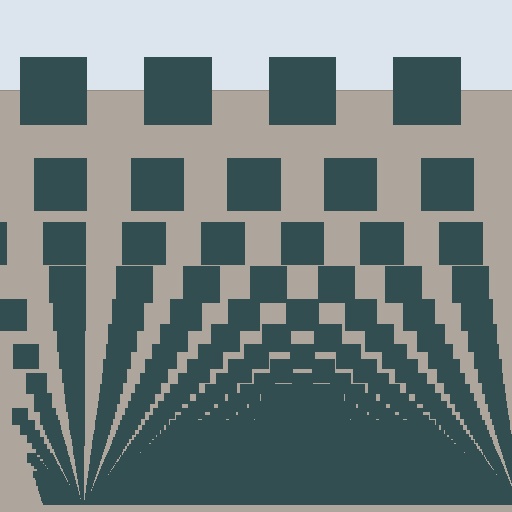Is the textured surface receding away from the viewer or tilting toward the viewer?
The surface appears to tilt toward the viewer. Texture elements get larger and sparser toward the top.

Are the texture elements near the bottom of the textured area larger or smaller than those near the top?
Smaller. The gradient is inverted — elements near the bottom are smaller and denser.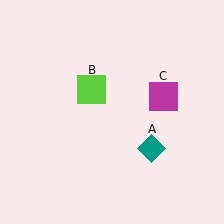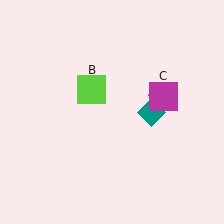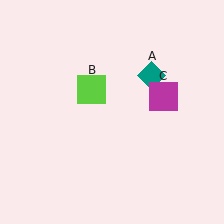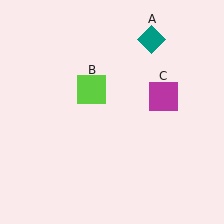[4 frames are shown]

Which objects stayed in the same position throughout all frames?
Lime square (object B) and magenta square (object C) remained stationary.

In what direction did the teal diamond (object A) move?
The teal diamond (object A) moved up.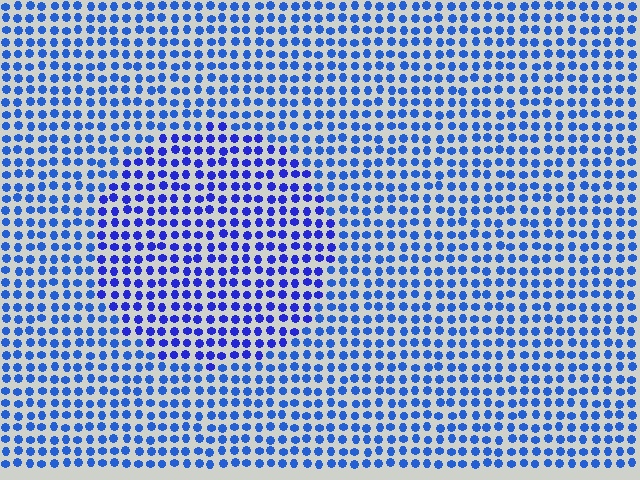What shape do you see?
I see a circle.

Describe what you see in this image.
The image is filled with small blue elements in a uniform arrangement. A circle-shaped region is visible where the elements are tinted to a slightly different hue, forming a subtle color boundary.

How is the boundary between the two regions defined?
The boundary is defined purely by a slight shift in hue (about 19 degrees). Spacing, size, and orientation are identical on both sides.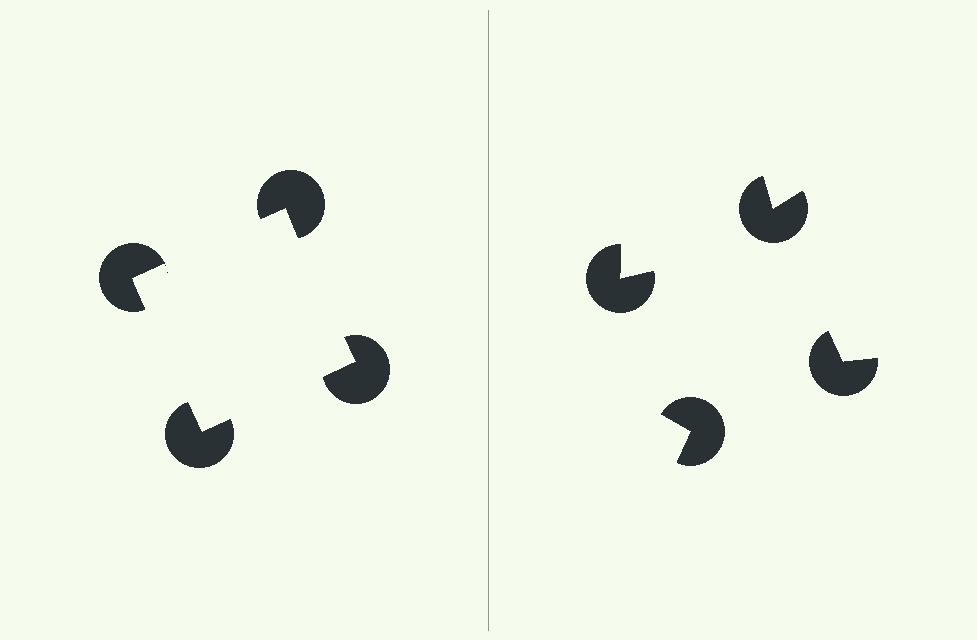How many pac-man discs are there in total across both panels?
8 — 4 on each side.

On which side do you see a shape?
An illusory square appears on the left side. On the right side the wedge cuts are rotated, so no coherent shape forms.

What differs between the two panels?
The pac-man discs are positioned identically on both sides; only the wedge orientations differ. On the left they align to a square; on the right they are misaligned.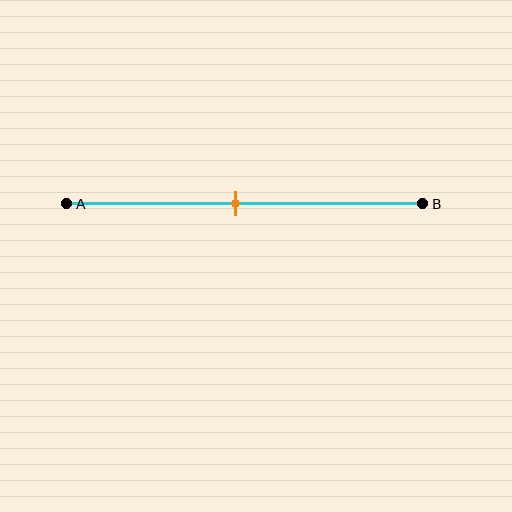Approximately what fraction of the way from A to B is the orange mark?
The orange mark is approximately 45% of the way from A to B.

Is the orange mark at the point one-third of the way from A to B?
No, the mark is at about 45% from A, not at the 33% one-third point.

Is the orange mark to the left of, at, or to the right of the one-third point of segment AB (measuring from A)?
The orange mark is to the right of the one-third point of segment AB.